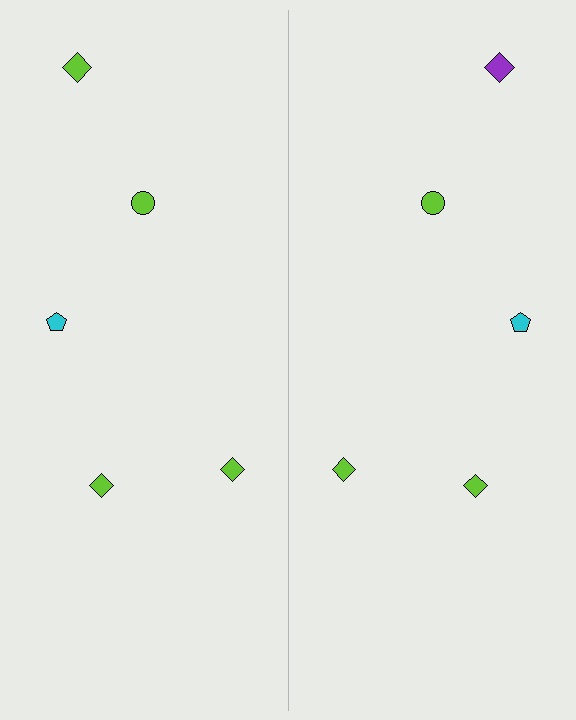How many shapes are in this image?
There are 10 shapes in this image.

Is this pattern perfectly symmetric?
No, the pattern is not perfectly symmetric. The purple diamond on the right side breaks the symmetry — its mirror counterpart is lime.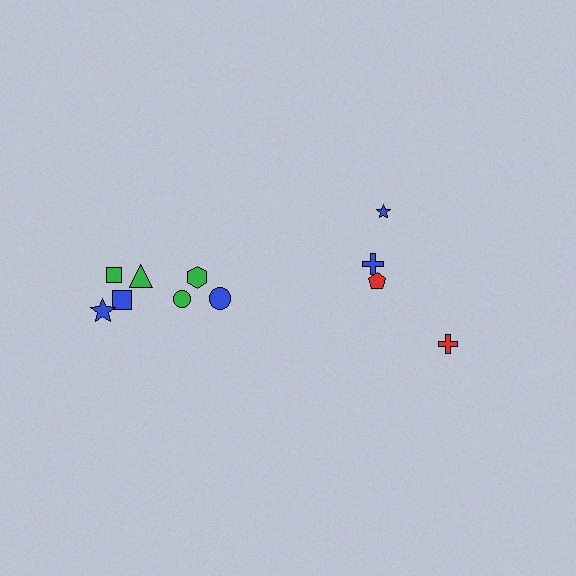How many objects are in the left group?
There are 7 objects.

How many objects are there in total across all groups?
There are 11 objects.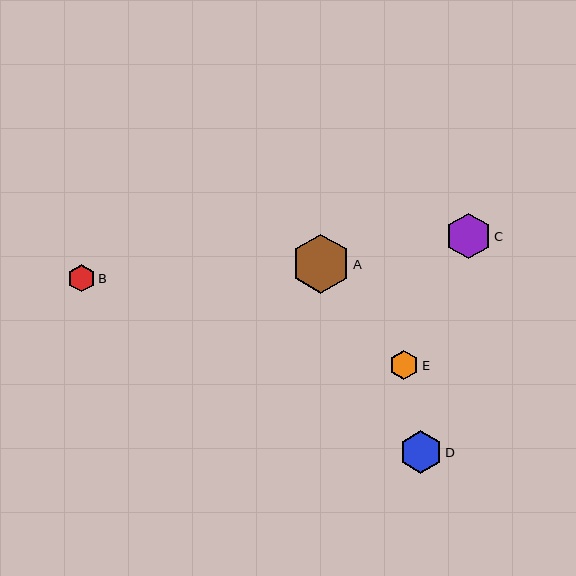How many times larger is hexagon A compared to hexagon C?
Hexagon A is approximately 1.3 times the size of hexagon C.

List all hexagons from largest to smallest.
From largest to smallest: A, C, D, E, B.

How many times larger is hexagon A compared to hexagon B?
Hexagon A is approximately 2.2 times the size of hexagon B.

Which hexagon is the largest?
Hexagon A is the largest with a size of approximately 59 pixels.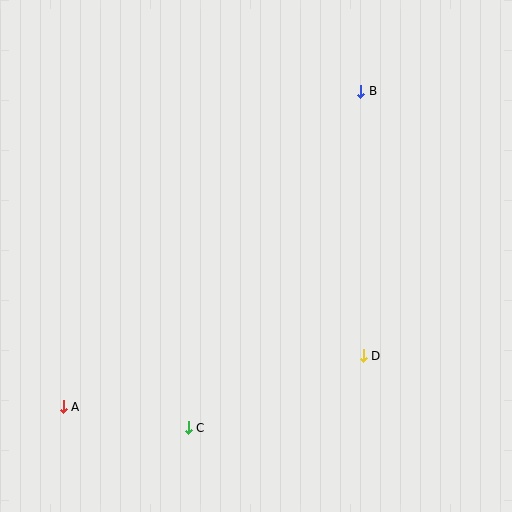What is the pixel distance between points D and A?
The distance between D and A is 304 pixels.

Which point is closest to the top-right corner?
Point B is closest to the top-right corner.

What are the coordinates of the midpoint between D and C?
The midpoint between D and C is at (276, 392).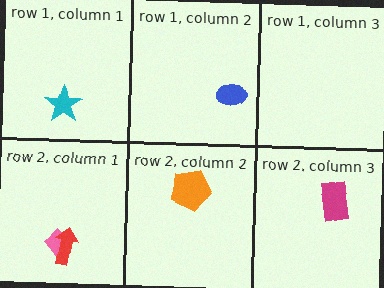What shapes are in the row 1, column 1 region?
The cyan star.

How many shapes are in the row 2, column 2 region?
1.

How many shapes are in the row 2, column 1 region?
2.